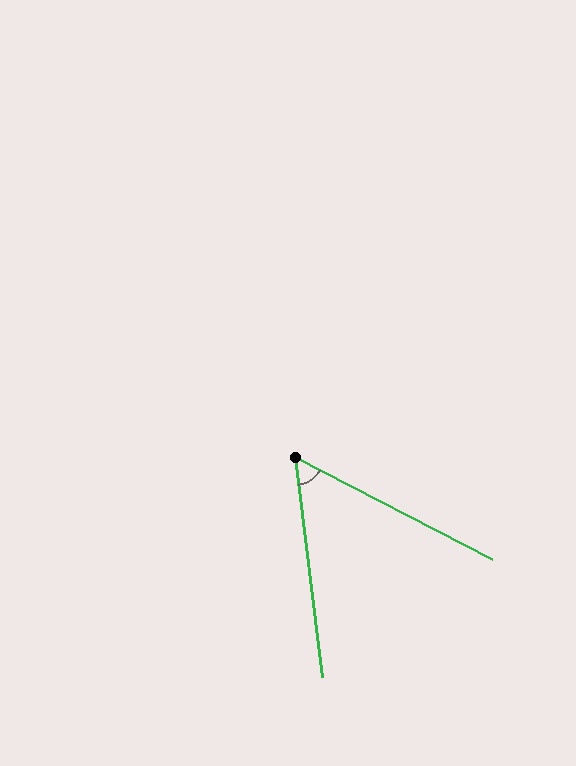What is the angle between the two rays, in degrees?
Approximately 55 degrees.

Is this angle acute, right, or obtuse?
It is acute.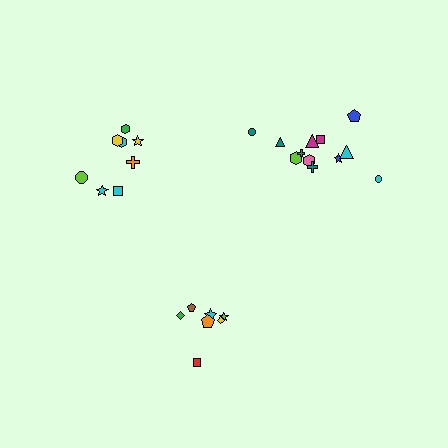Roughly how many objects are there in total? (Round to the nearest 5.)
Roughly 25 objects in total.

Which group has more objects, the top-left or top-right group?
The top-right group.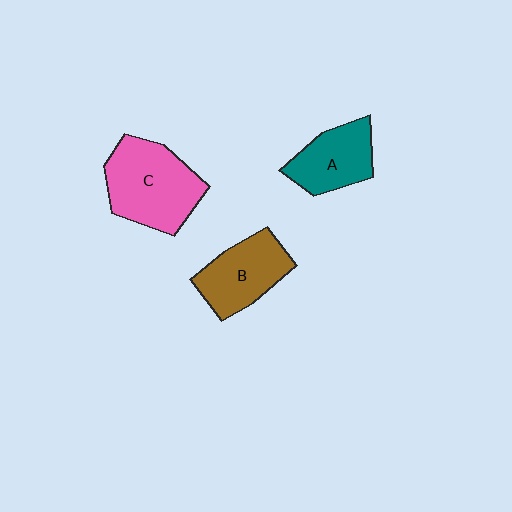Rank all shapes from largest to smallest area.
From largest to smallest: C (pink), B (brown), A (teal).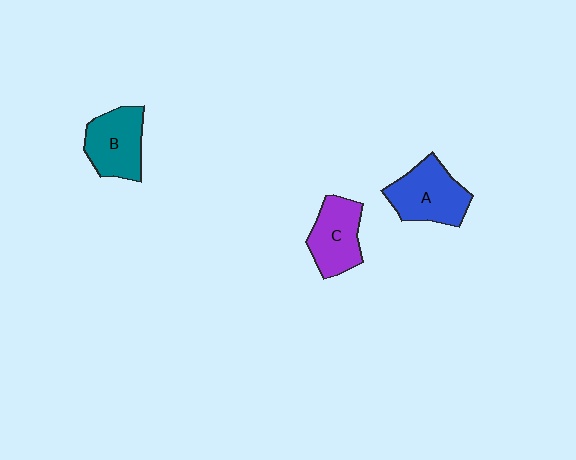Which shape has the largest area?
Shape A (blue).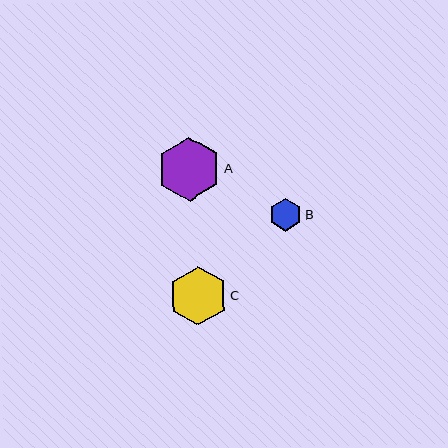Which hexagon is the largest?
Hexagon A is the largest with a size of approximately 63 pixels.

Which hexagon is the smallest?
Hexagon B is the smallest with a size of approximately 33 pixels.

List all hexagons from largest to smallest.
From largest to smallest: A, C, B.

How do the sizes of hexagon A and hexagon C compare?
Hexagon A and hexagon C are approximately the same size.